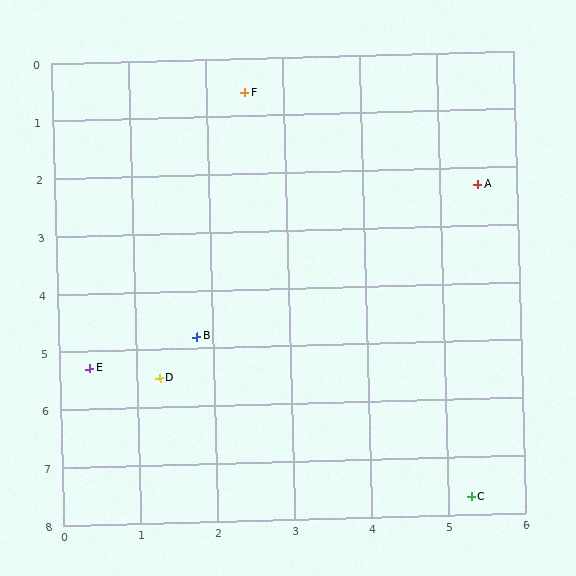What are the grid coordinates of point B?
Point B is at approximately (1.8, 4.8).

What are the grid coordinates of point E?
Point E is at approximately (0.4, 5.3).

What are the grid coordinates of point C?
Point C is at approximately (5.3, 7.7).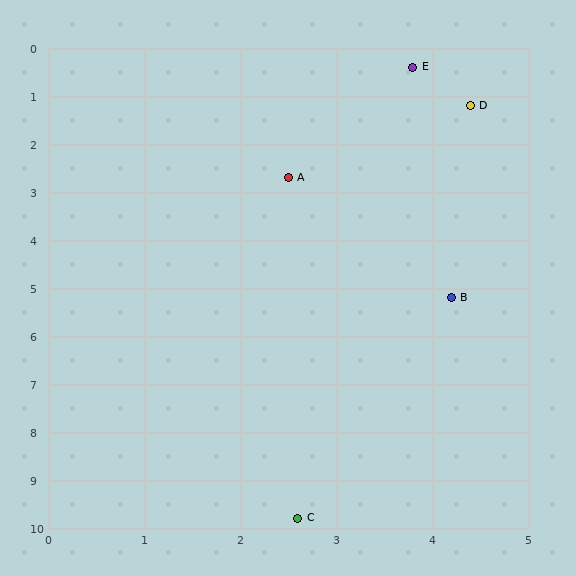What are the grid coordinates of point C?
Point C is at approximately (2.6, 9.8).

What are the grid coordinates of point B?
Point B is at approximately (4.2, 5.2).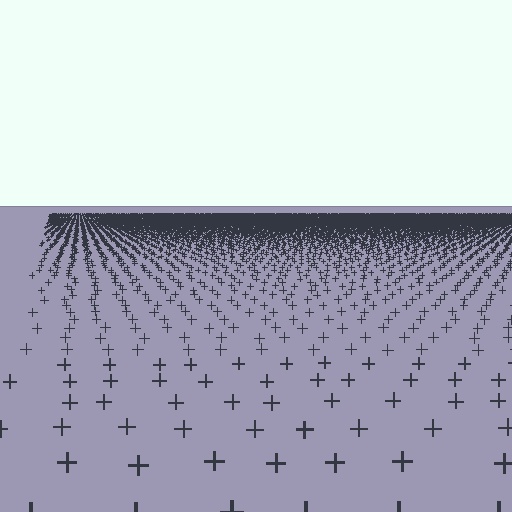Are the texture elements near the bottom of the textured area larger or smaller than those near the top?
Larger. Near the bottom, elements are closer to the viewer and appear at a bigger on-screen size.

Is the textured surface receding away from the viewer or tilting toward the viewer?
The surface is receding away from the viewer. Texture elements get smaller and denser toward the top.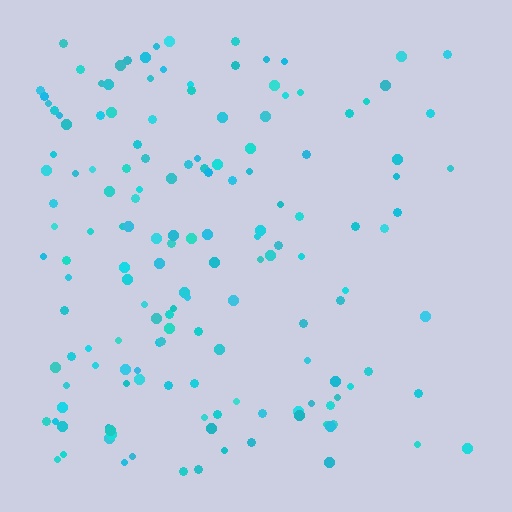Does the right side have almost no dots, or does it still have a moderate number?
Still a moderate number, just noticeably fewer than the left.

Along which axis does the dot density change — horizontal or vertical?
Horizontal.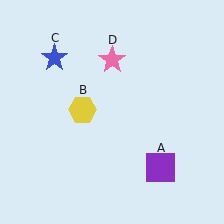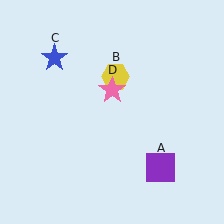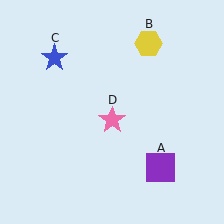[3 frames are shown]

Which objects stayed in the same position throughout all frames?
Purple square (object A) and blue star (object C) remained stationary.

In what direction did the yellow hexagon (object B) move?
The yellow hexagon (object B) moved up and to the right.